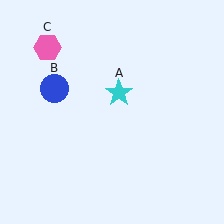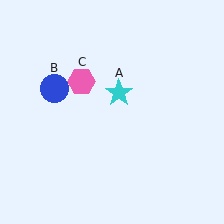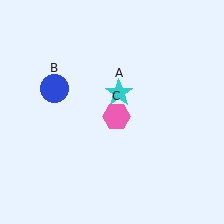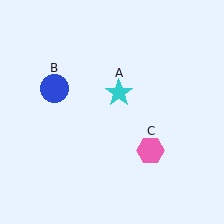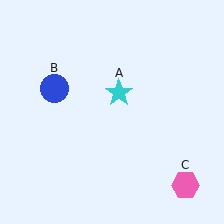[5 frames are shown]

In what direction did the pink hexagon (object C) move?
The pink hexagon (object C) moved down and to the right.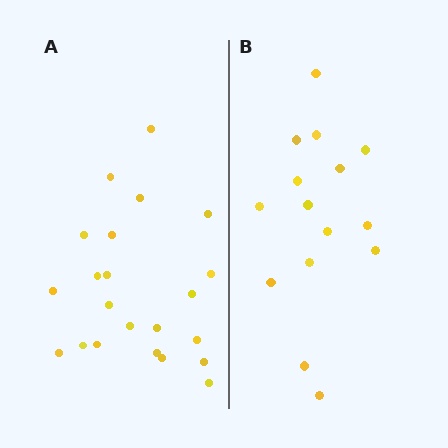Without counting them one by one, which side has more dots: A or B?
Region A (the left region) has more dots.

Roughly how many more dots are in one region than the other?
Region A has roughly 8 or so more dots than region B.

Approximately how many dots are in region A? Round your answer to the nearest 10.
About 20 dots. (The exact count is 22, which rounds to 20.)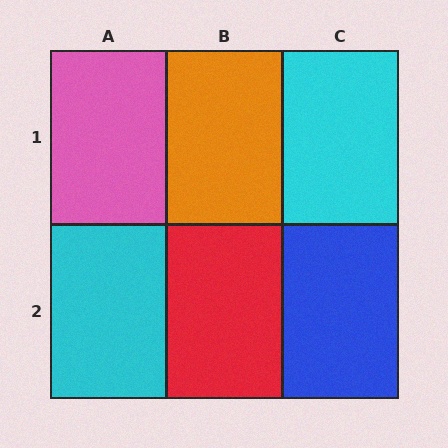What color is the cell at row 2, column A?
Cyan.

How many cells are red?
1 cell is red.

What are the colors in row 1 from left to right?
Pink, orange, cyan.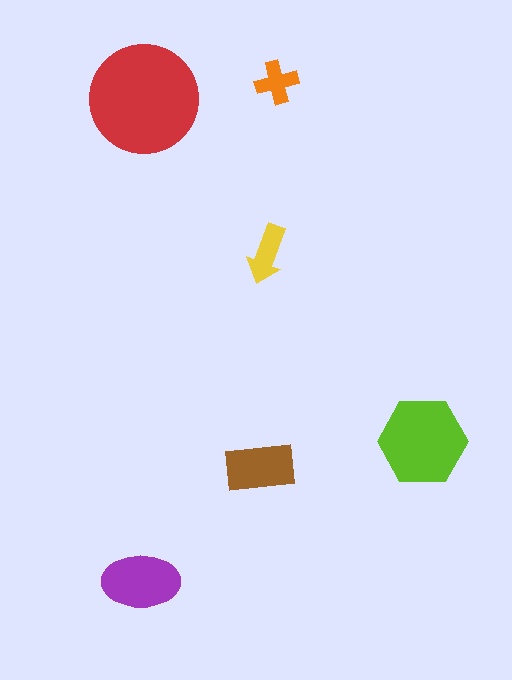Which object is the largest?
The red circle.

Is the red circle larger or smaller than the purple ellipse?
Larger.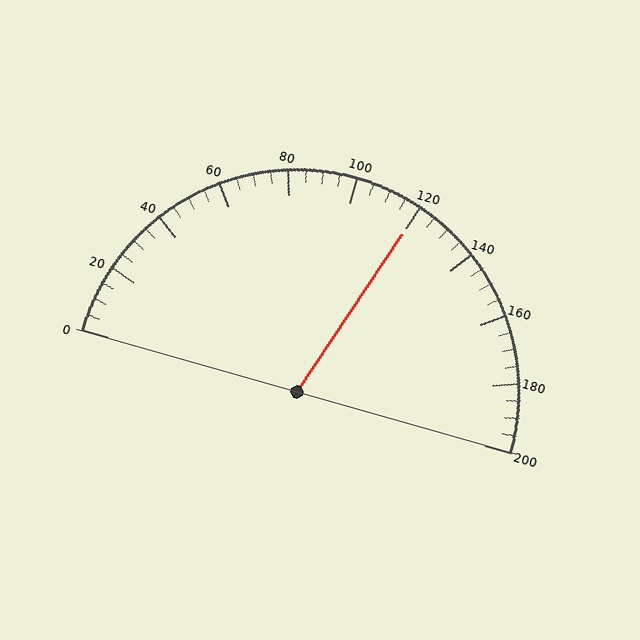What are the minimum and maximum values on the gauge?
The gauge ranges from 0 to 200.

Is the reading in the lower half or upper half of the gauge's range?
The reading is in the upper half of the range (0 to 200).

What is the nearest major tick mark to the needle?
The nearest major tick mark is 120.